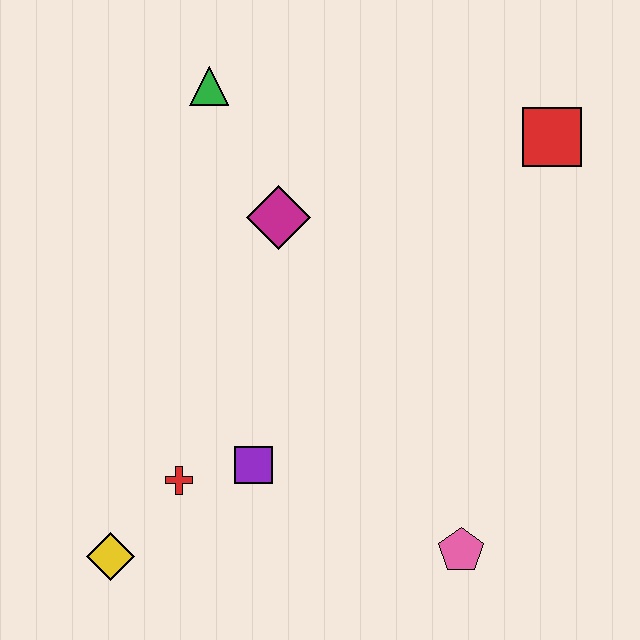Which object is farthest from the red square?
The yellow diamond is farthest from the red square.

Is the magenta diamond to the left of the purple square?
No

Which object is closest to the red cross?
The purple square is closest to the red cross.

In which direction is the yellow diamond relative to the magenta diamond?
The yellow diamond is below the magenta diamond.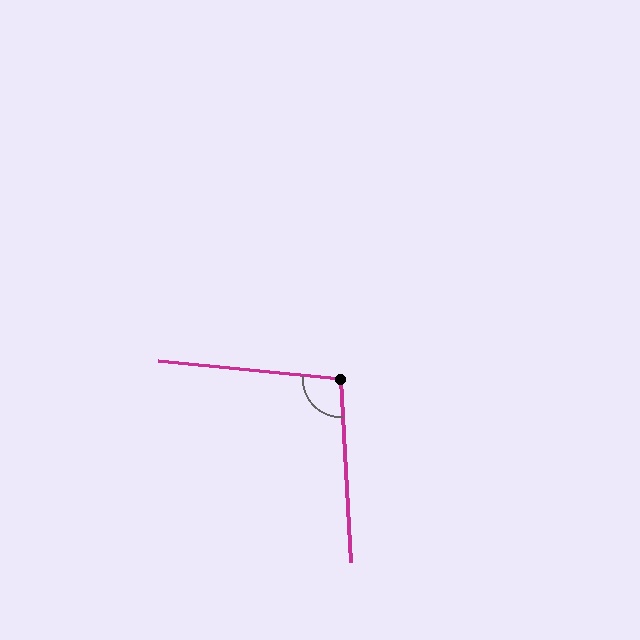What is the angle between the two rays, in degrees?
Approximately 99 degrees.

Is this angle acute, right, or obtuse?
It is obtuse.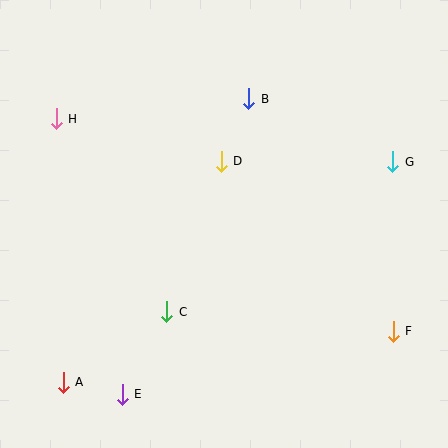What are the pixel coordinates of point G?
Point G is at (393, 162).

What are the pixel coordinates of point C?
Point C is at (167, 312).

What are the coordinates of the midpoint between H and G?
The midpoint between H and G is at (225, 140).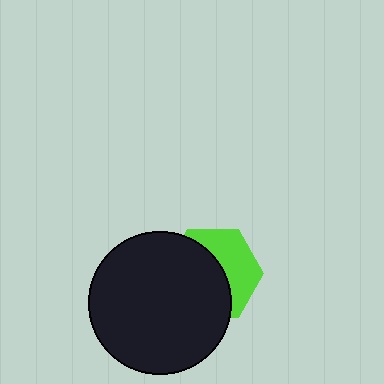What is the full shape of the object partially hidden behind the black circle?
The partially hidden object is a lime hexagon.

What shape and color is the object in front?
The object in front is a black circle.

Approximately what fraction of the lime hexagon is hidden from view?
Roughly 58% of the lime hexagon is hidden behind the black circle.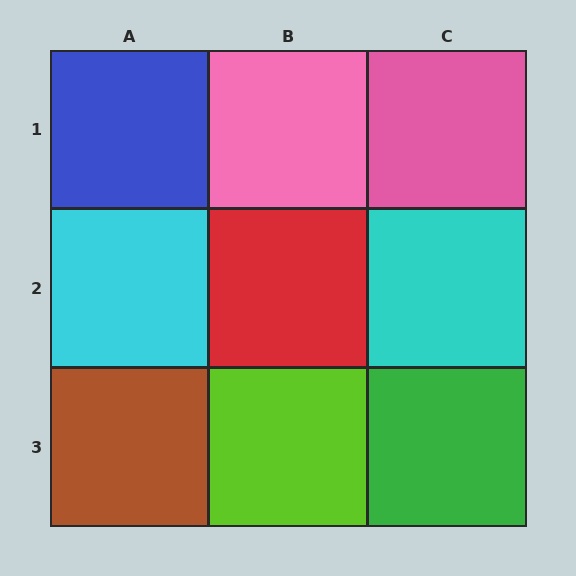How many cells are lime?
1 cell is lime.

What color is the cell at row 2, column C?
Cyan.